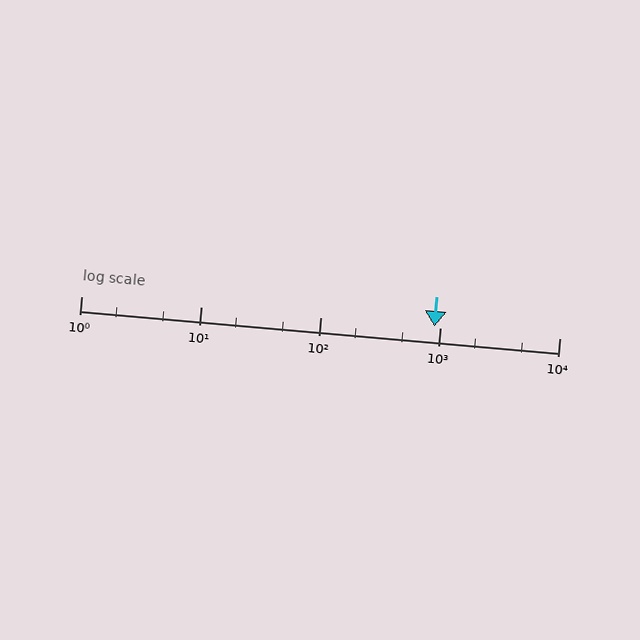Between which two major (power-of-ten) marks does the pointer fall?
The pointer is between 100 and 1000.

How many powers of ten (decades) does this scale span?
The scale spans 4 decades, from 1 to 10000.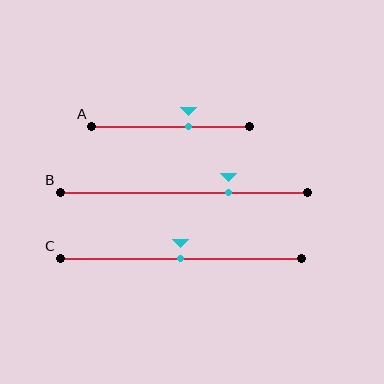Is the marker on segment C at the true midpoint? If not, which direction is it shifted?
Yes, the marker on segment C is at the true midpoint.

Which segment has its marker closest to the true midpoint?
Segment C has its marker closest to the true midpoint.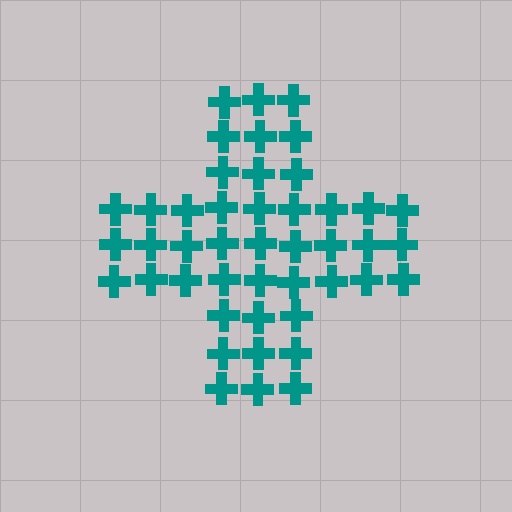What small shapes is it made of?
It is made of small crosses.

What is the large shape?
The large shape is a cross.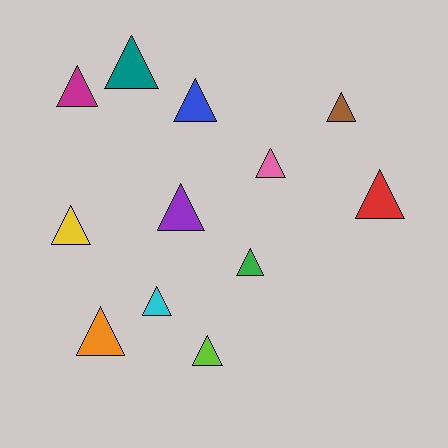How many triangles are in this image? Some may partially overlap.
There are 12 triangles.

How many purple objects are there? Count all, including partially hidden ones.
There is 1 purple object.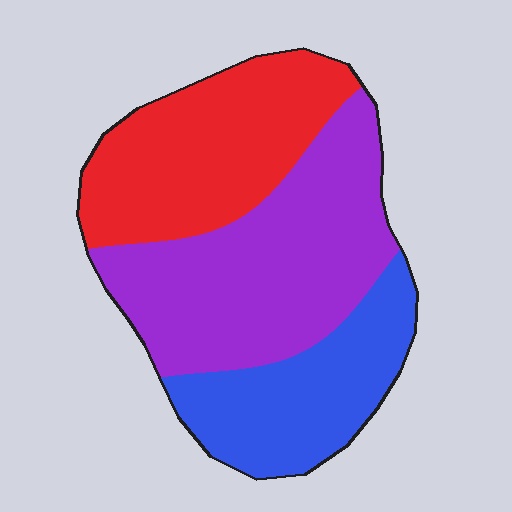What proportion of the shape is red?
Red takes up about one third (1/3) of the shape.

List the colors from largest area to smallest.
From largest to smallest: purple, red, blue.